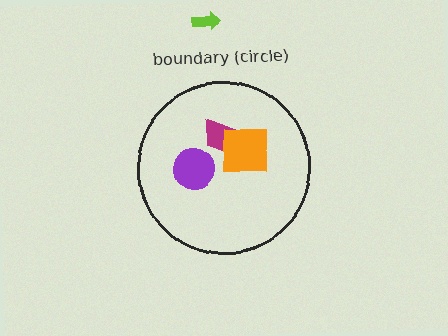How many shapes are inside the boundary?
3 inside, 1 outside.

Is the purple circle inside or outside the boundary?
Inside.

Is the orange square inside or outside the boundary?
Inside.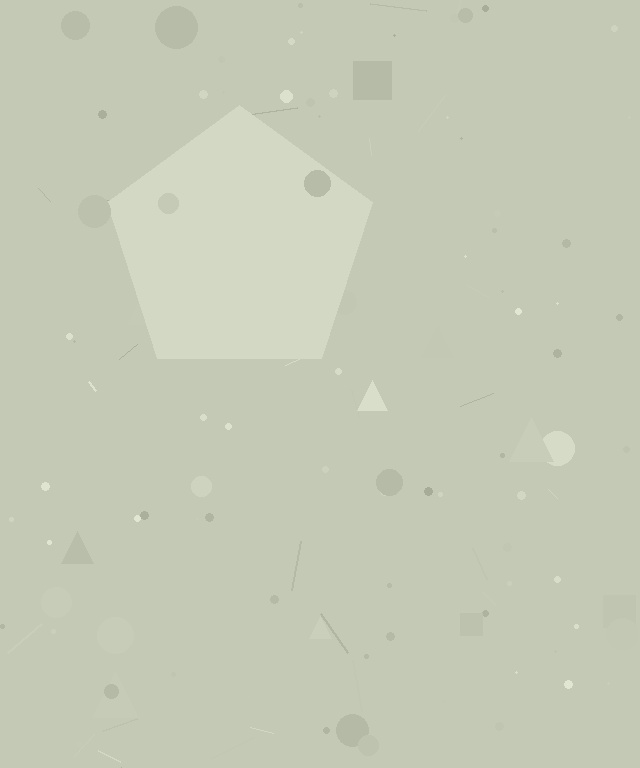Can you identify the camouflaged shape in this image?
The camouflaged shape is a pentagon.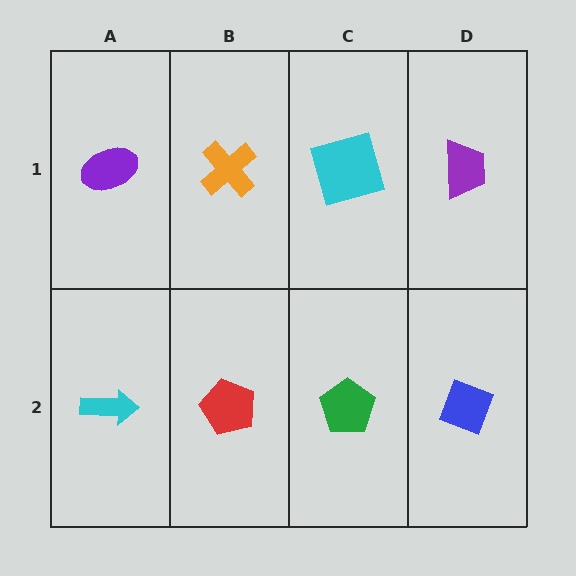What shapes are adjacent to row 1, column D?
A blue diamond (row 2, column D), a cyan square (row 1, column C).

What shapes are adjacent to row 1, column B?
A red pentagon (row 2, column B), a purple ellipse (row 1, column A), a cyan square (row 1, column C).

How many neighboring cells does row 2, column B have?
3.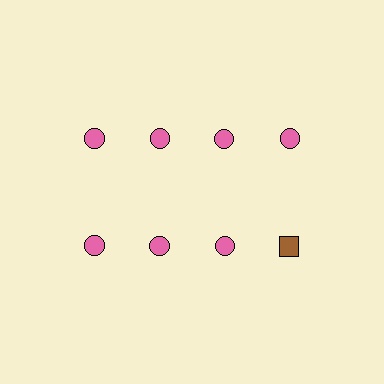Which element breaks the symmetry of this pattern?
The brown square in the second row, second from right column breaks the symmetry. All other shapes are pink circles.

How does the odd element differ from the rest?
It differs in both color (brown instead of pink) and shape (square instead of circle).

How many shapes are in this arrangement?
There are 8 shapes arranged in a grid pattern.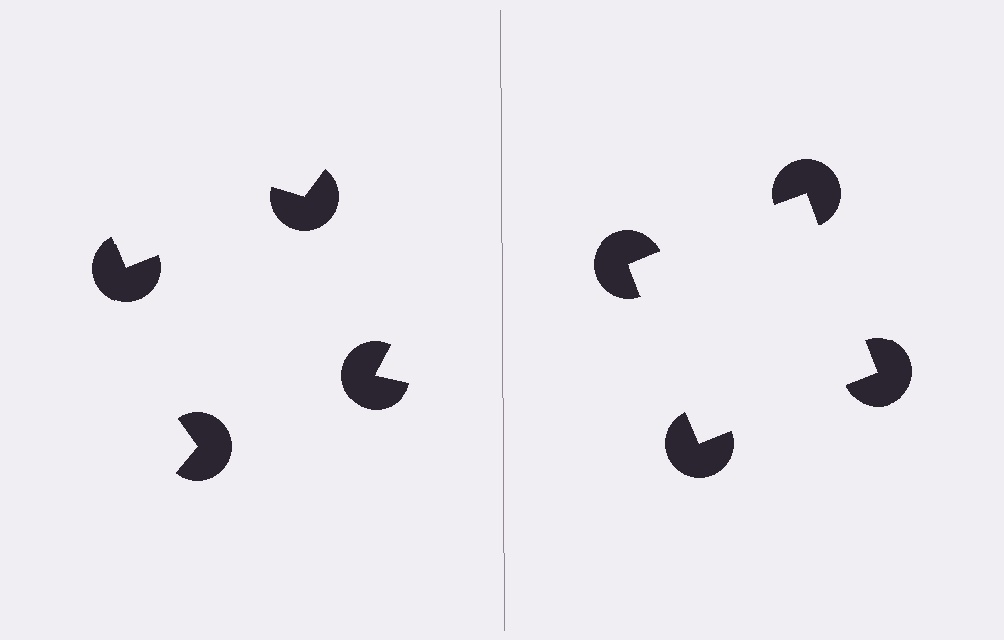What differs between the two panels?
The pac-man discs are positioned identically on both sides; only the wedge orientations differ. On the right they align to a square; on the left they are misaligned.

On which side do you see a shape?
An illusory square appears on the right side. On the left side the wedge cuts are rotated, so no coherent shape forms.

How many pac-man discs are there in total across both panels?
8 — 4 on each side.